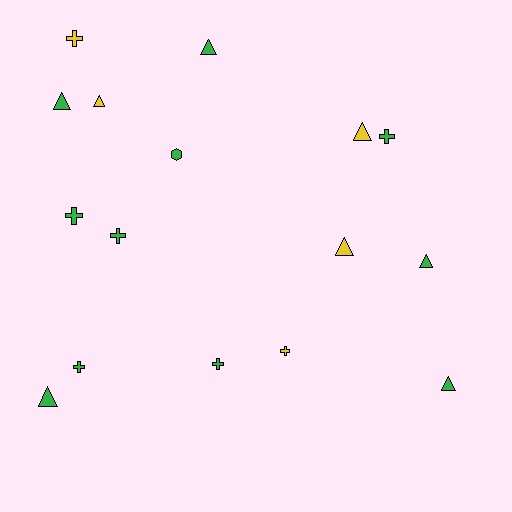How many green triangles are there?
There are 5 green triangles.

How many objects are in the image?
There are 16 objects.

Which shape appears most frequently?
Triangle, with 8 objects.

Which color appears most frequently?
Green, with 11 objects.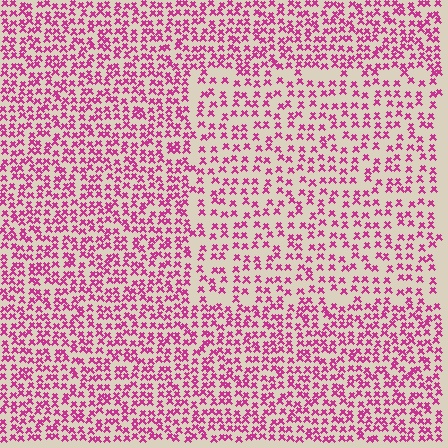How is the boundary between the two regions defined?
The boundary is defined by a change in element density (approximately 1.6x ratio). All elements are the same color, size, and shape.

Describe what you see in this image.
The image contains small magenta elements arranged at two different densities. A rectangle-shaped region is visible where the elements are less densely packed than the surrounding area.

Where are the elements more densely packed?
The elements are more densely packed outside the rectangle boundary.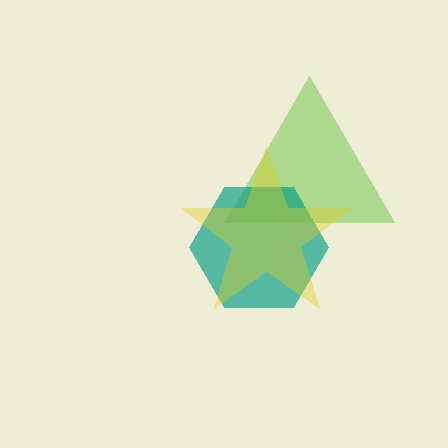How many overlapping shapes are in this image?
There are 3 overlapping shapes in the image.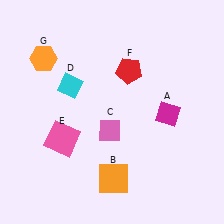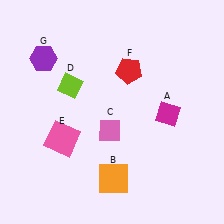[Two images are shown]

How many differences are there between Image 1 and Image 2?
There are 2 differences between the two images.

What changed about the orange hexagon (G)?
In Image 1, G is orange. In Image 2, it changed to purple.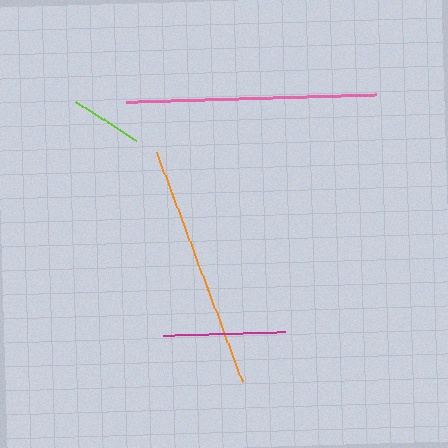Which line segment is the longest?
The pink line is the longest at approximately 250 pixels.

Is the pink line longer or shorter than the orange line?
The pink line is longer than the orange line.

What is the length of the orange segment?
The orange segment is approximately 245 pixels long.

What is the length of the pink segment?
The pink segment is approximately 250 pixels long.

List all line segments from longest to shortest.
From longest to shortest: pink, orange, magenta, lime.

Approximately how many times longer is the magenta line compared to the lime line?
The magenta line is approximately 1.7 times the length of the lime line.